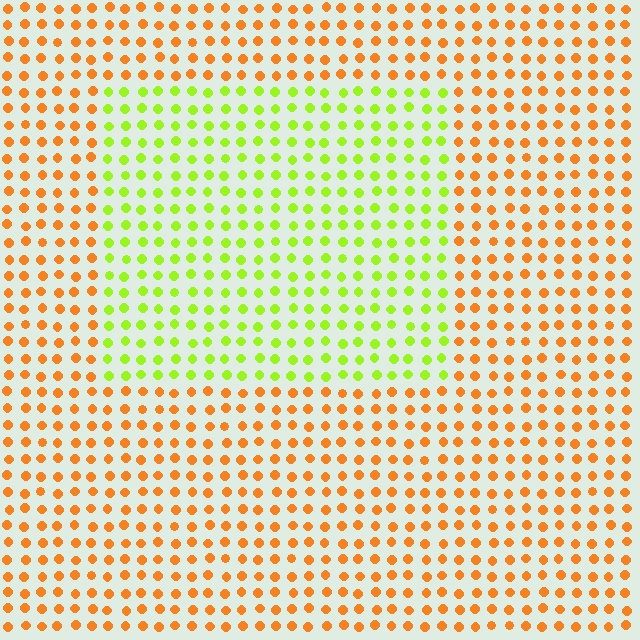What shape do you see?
I see a rectangle.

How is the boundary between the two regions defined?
The boundary is defined purely by a slight shift in hue (about 59 degrees). Spacing, size, and orientation are identical on both sides.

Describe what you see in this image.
The image is filled with small orange elements in a uniform arrangement. A rectangle-shaped region is visible where the elements are tinted to a slightly different hue, forming a subtle color boundary.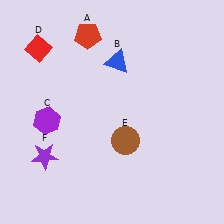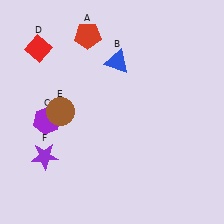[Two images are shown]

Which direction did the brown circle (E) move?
The brown circle (E) moved left.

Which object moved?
The brown circle (E) moved left.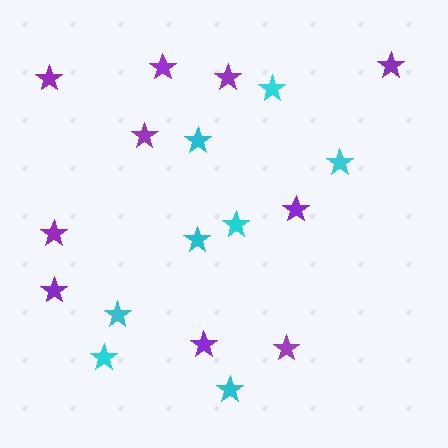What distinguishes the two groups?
There are 2 groups: one group of purple stars (10) and one group of cyan stars (8).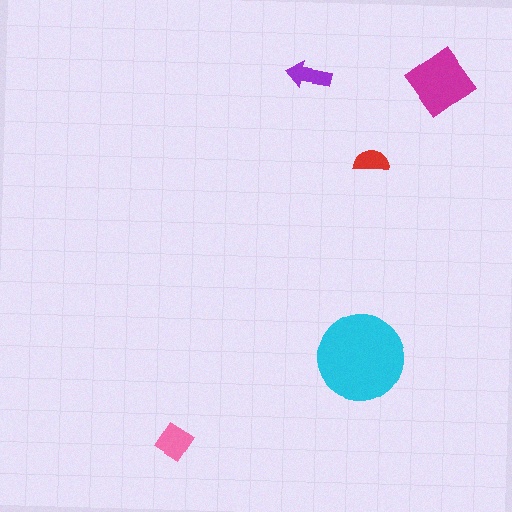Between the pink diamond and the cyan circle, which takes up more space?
The cyan circle.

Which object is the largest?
The cyan circle.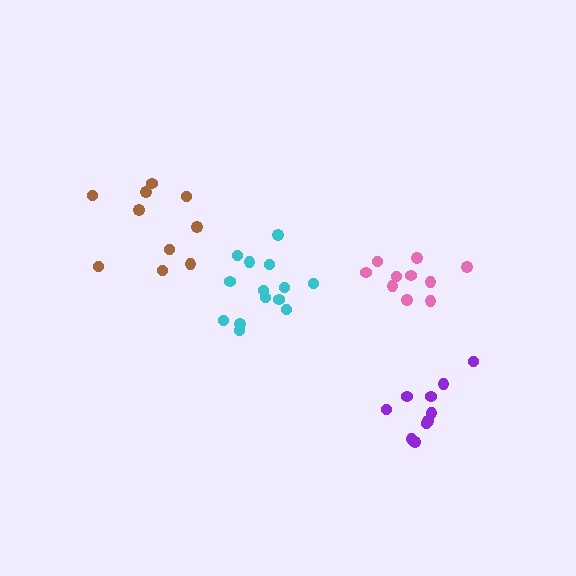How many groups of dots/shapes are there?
There are 4 groups.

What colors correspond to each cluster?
The clusters are colored: cyan, brown, pink, purple.